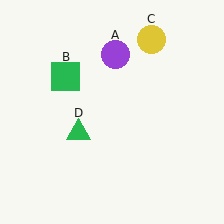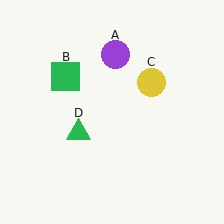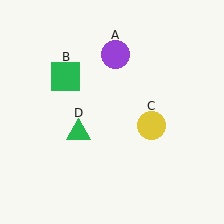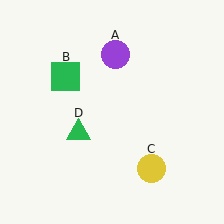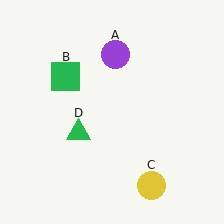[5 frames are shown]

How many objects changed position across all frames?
1 object changed position: yellow circle (object C).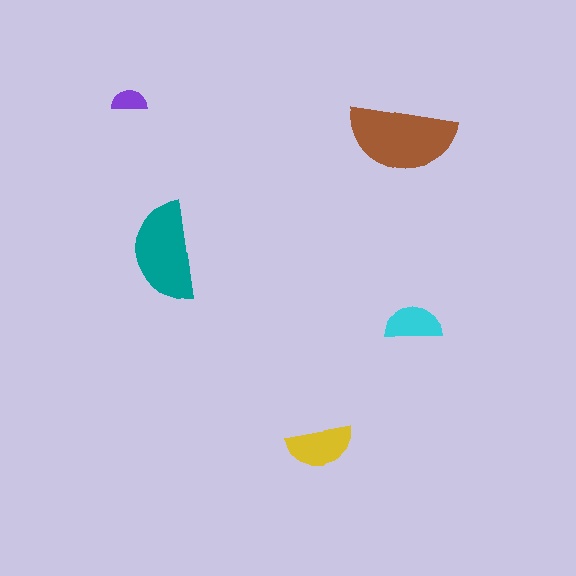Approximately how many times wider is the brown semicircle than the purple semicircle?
About 3 times wider.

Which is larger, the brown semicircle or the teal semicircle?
The brown one.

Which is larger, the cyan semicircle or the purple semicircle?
The cyan one.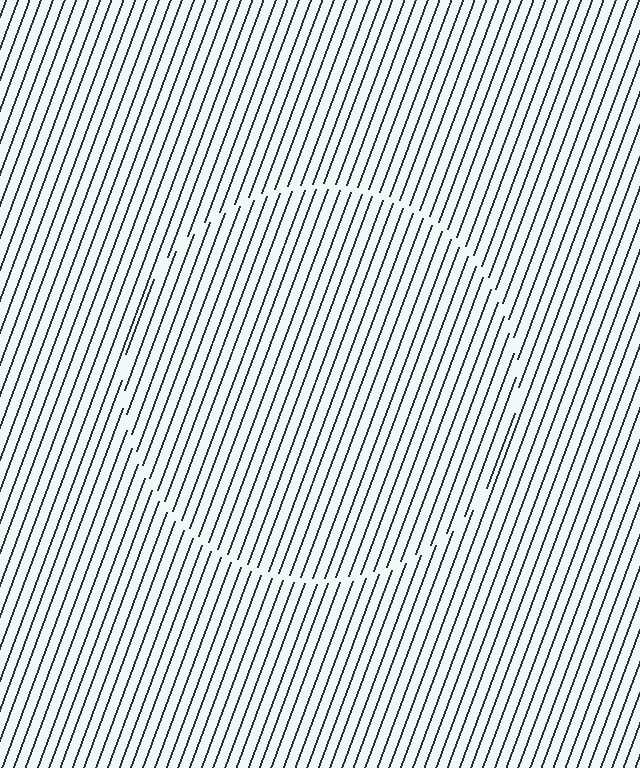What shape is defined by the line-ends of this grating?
An illusory circle. The interior of the shape contains the same grating, shifted by half a period — the contour is defined by the phase discontinuity where line-ends from the inner and outer gratings abut.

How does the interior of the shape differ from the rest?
The interior of the shape contains the same grating, shifted by half a period — the contour is defined by the phase discontinuity where line-ends from the inner and outer gratings abut.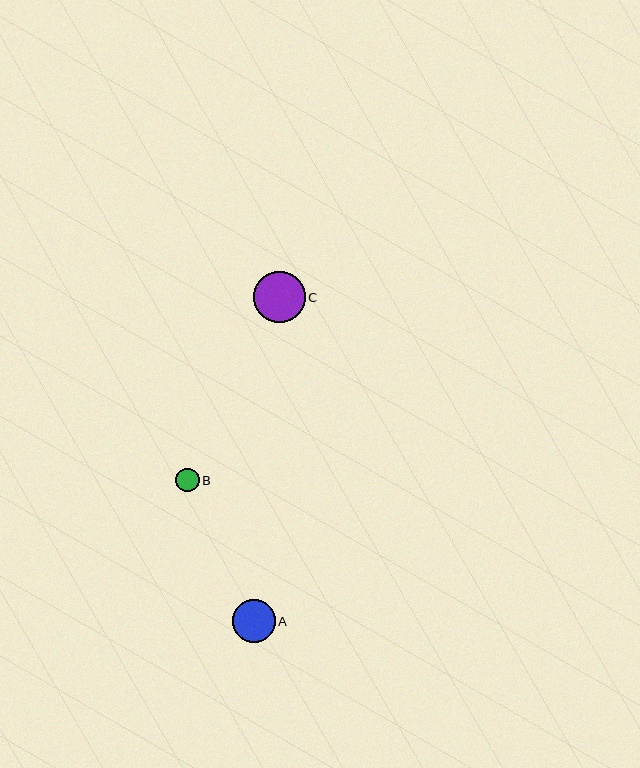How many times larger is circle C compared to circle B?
Circle C is approximately 2.2 times the size of circle B.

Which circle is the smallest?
Circle B is the smallest with a size of approximately 24 pixels.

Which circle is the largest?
Circle C is the largest with a size of approximately 52 pixels.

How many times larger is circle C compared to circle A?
Circle C is approximately 1.2 times the size of circle A.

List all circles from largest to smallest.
From largest to smallest: C, A, B.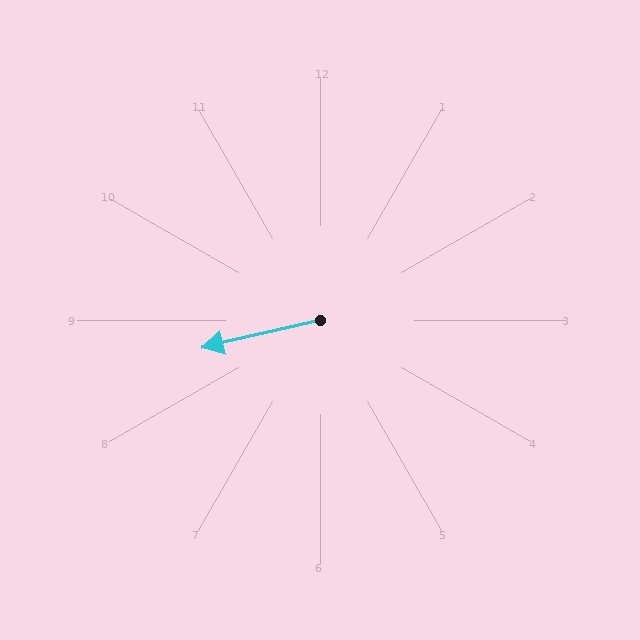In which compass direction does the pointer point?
West.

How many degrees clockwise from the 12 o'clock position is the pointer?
Approximately 257 degrees.